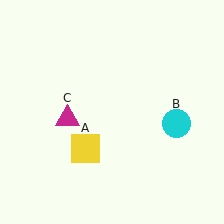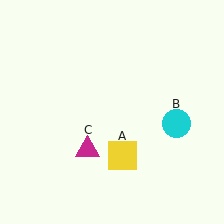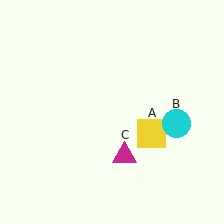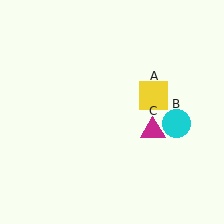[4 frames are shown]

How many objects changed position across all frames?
2 objects changed position: yellow square (object A), magenta triangle (object C).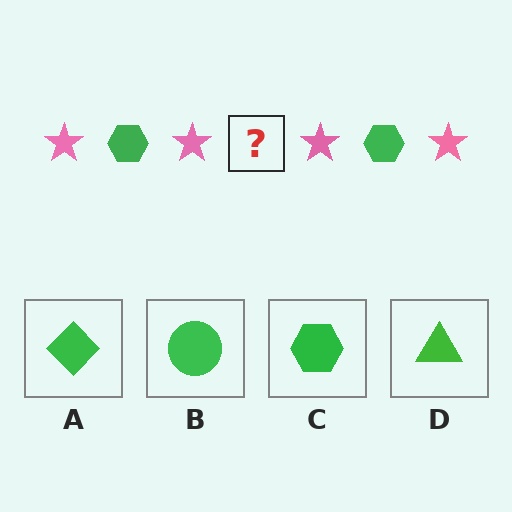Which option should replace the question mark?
Option C.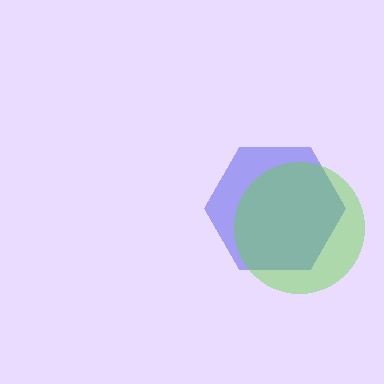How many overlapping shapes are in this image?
There are 2 overlapping shapes in the image.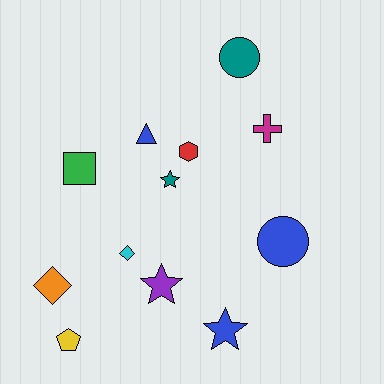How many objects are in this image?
There are 12 objects.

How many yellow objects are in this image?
There is 1 yellow object.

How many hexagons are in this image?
There is 1 hexagon.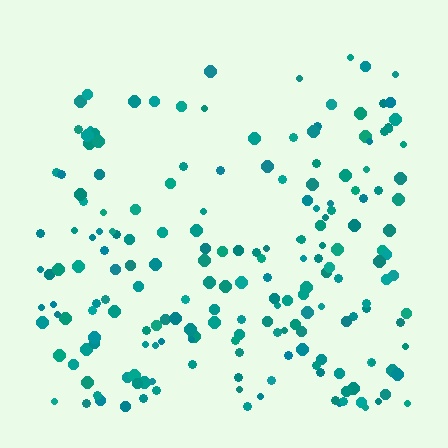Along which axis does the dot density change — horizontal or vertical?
Vertical.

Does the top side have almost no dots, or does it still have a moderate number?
Still a moderate number, just noticeably fewer than the bottom.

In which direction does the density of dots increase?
From top to bottom, with the bottom side densest.